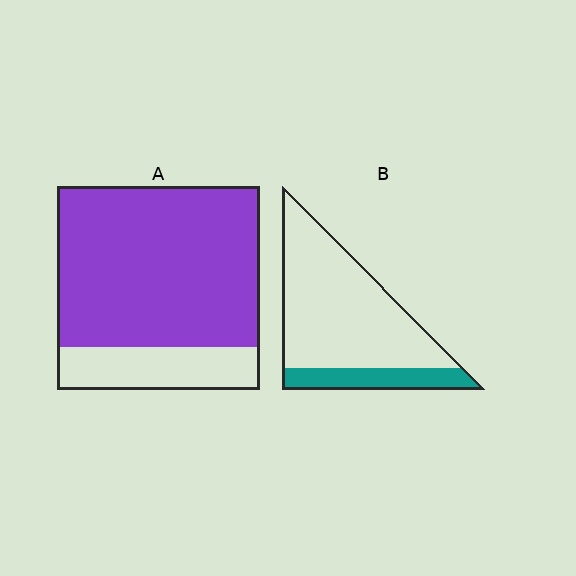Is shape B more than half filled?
No.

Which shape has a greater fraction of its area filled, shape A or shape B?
Shape A.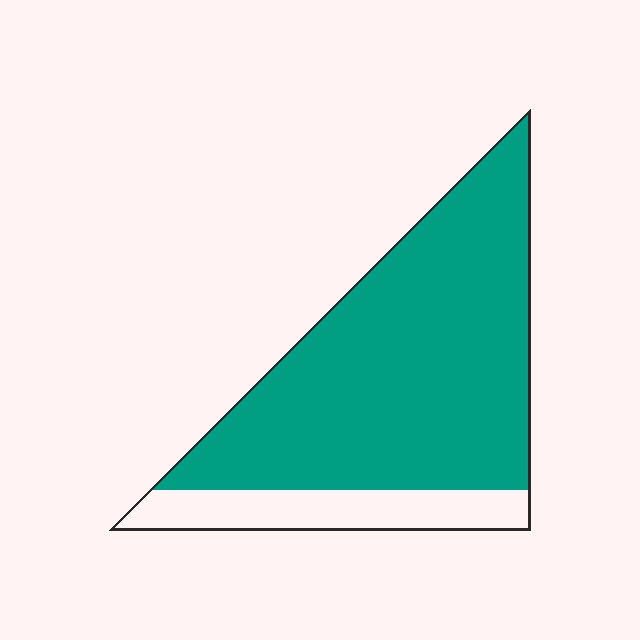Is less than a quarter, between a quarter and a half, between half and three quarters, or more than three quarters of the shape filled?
More than three quarters.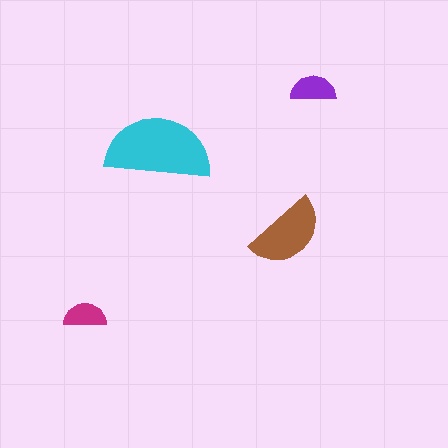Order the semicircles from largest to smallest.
the cyan one, the brown one, the purple one, the magenta one.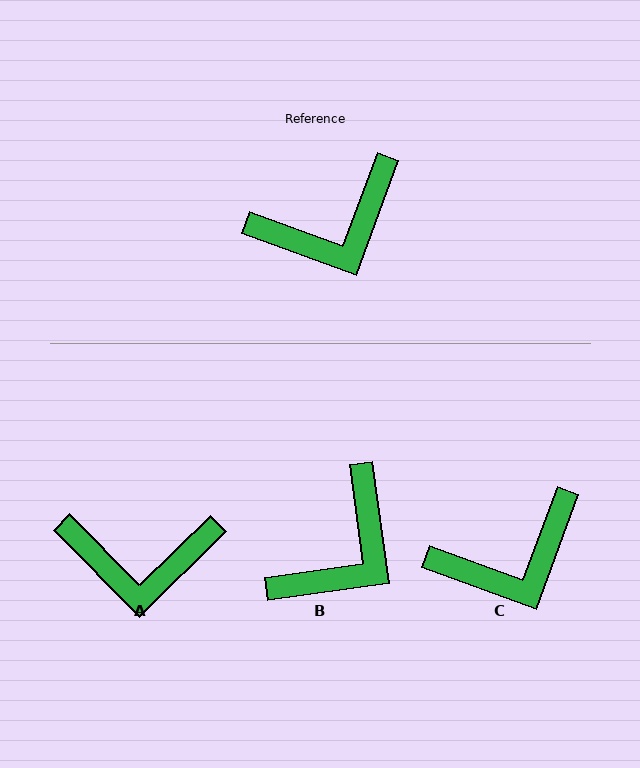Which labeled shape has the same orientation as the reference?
C.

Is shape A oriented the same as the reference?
No, it is off by about 25 degrees.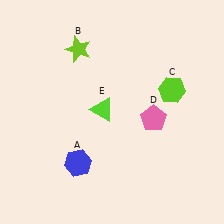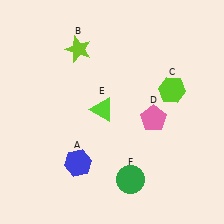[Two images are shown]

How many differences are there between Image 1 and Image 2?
There is 1 difference between the two images.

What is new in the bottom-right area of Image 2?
A green circle (F) was added in the bottom-right area of Image 2.